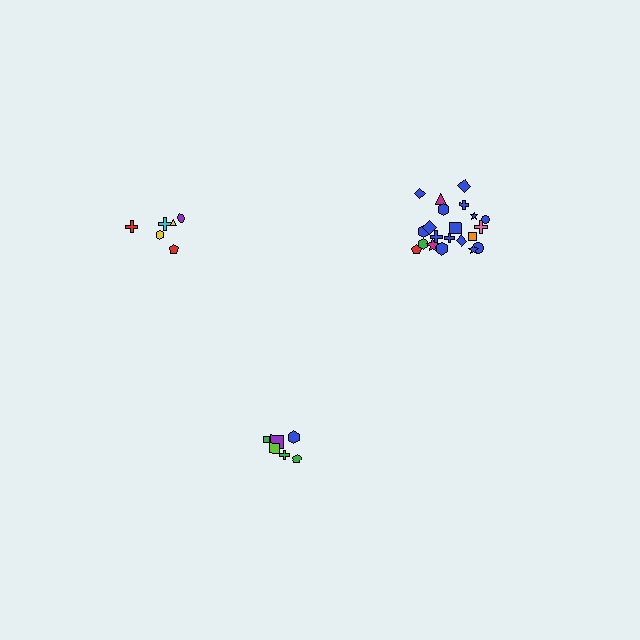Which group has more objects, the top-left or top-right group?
The top-right group.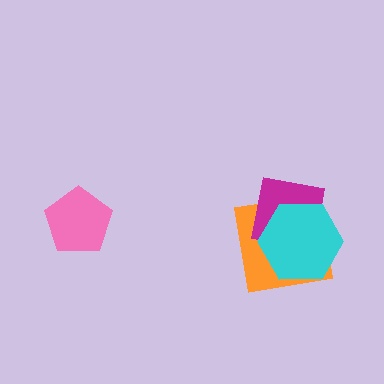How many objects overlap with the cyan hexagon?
2 objects overlap with the cyan hexagon.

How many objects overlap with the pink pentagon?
0 objects overlap with the pink pentagon.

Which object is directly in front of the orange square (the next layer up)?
The magenta square is directly in front of the orange square.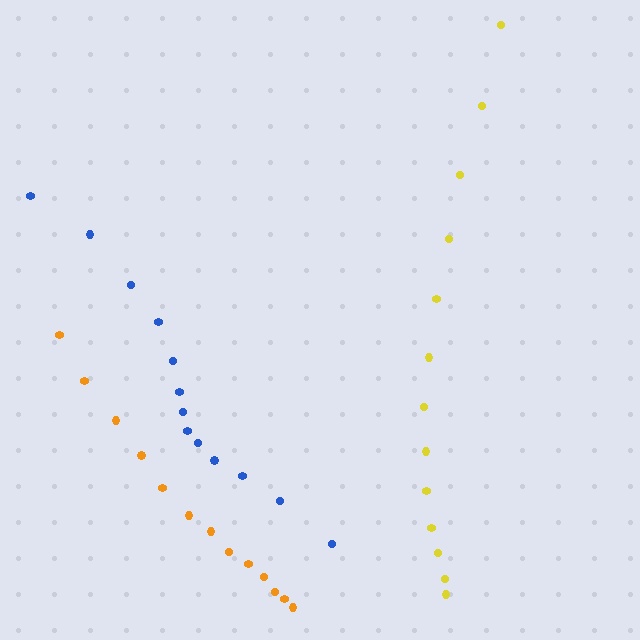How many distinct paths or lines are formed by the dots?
There are 3 distinct paths.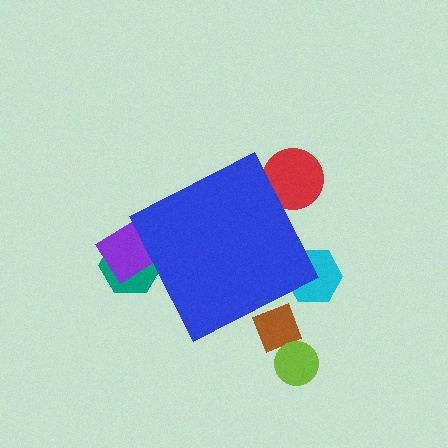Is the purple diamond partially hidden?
Yes, the purple diamond is partially hidden behind the blue diamond.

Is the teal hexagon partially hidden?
Yes, the teal hexagon is partially hidden behind the blue diamond.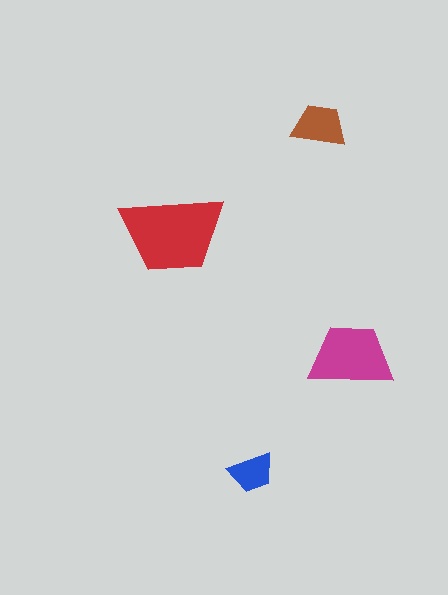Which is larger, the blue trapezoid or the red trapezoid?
The red one.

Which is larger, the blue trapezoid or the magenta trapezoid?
The magenta one.